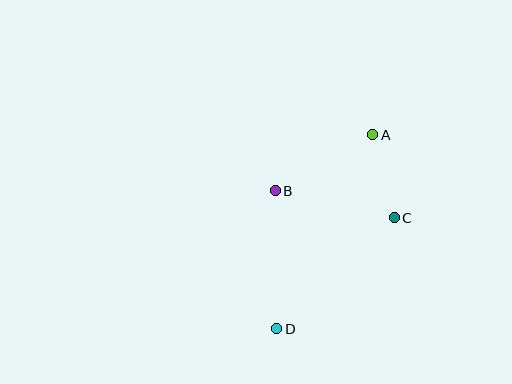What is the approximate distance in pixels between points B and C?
The distance between B and C is approximately 122 pixels.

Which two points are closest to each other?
Points A and C are closest to each other.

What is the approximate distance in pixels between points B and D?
The distance between B and D is approximately 138 pixels.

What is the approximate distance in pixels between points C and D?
The distance between C and D is approximately 161 pixels.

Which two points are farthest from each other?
Points A and D are farthest from each other.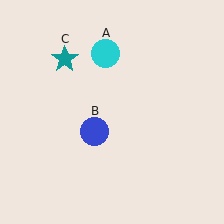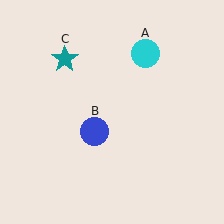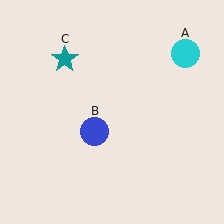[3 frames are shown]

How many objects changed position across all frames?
1 object changed position: cyan circle (object A).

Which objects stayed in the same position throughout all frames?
Blue circle (object B) and teal star (object C) remained stationary.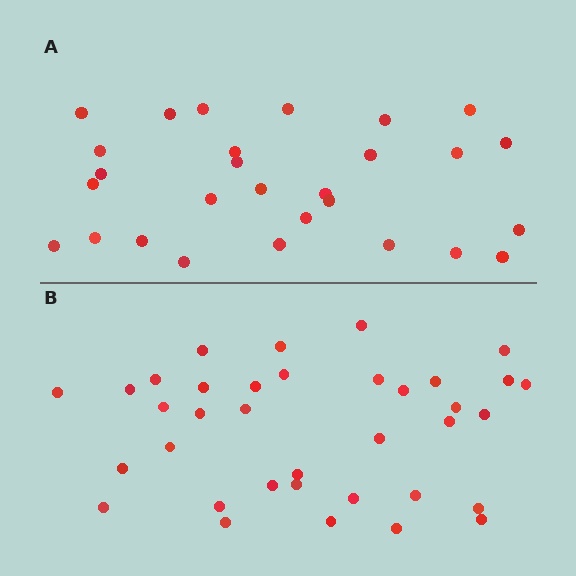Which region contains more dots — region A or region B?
Region B (the bottom region) has more dots.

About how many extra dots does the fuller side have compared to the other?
Region B has roughly 8 or so more dots than region A.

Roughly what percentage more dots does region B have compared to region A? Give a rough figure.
About 30% more.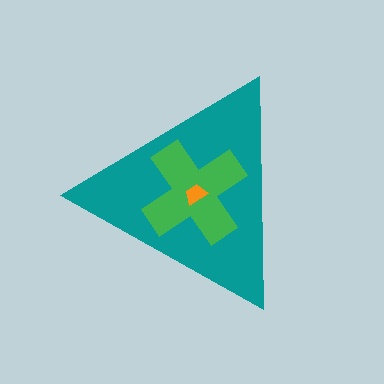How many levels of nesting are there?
3.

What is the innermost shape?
The orange trapezoid.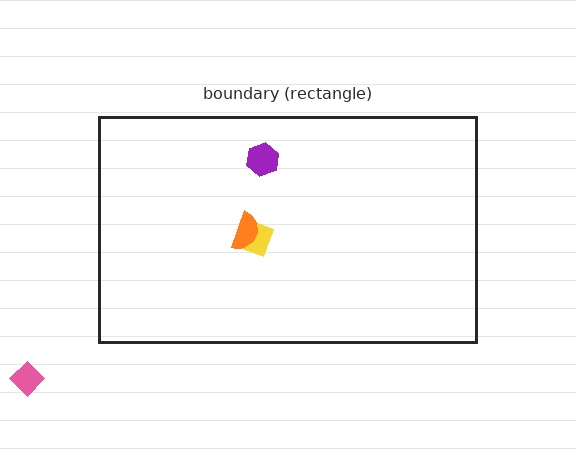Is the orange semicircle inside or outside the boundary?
Inside.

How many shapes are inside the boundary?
3 inside, 1 outside.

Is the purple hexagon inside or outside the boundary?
Inside.